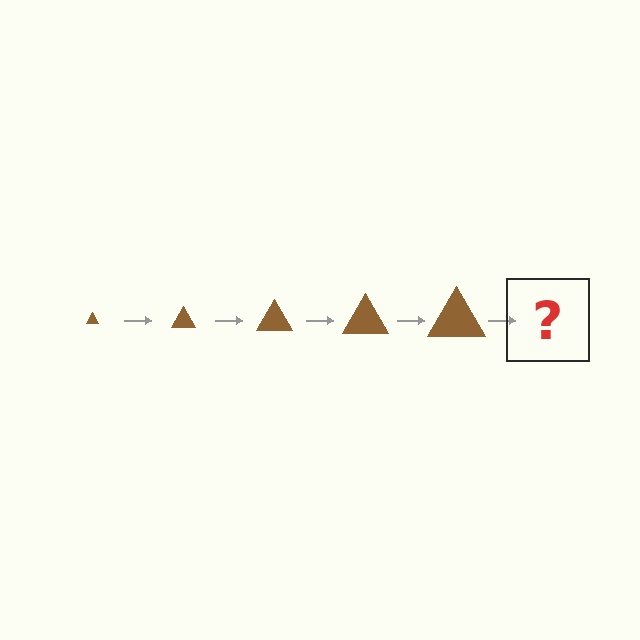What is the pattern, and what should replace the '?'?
The pattern is that the triangle gets progressively larger each step. The '?' should be a brown triangle, larger than the previous one.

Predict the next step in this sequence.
The next step is a brown triangle, larger than the previous one.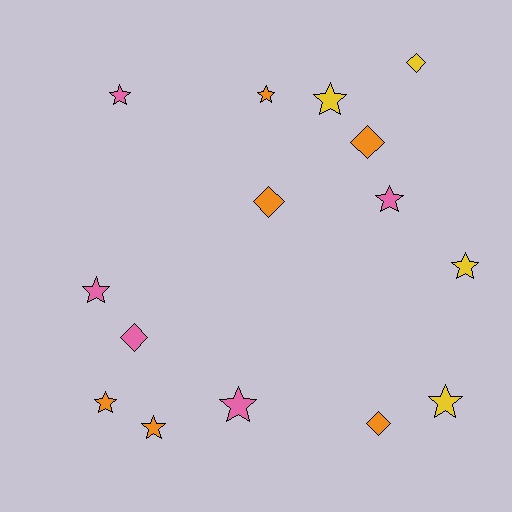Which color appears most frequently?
Orange, with 6 objects.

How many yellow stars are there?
There are 3 yellow stars.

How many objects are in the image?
There are 15 objects.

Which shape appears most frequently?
Star, with 10 objects.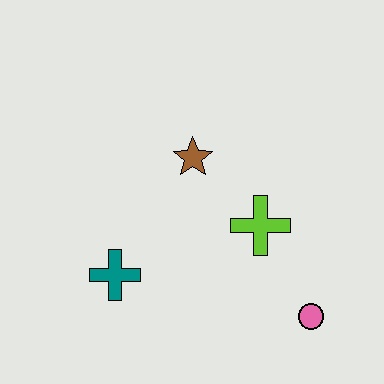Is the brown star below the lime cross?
No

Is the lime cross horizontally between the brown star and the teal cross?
No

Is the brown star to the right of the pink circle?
No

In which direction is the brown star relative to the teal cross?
The brown star is above the teal cross.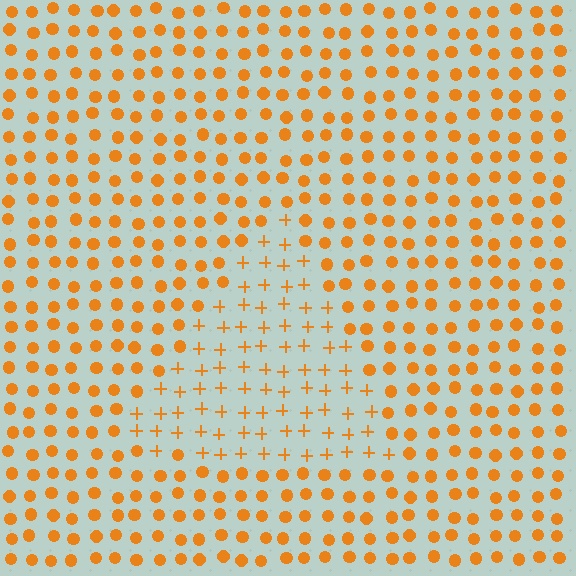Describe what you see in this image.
The image is filled with small orange elements arranged in a uniform grid. A triangle-shaped region contains plus signs, while the surrounding area contains circles. The boundary is defined purely by the change in element shape.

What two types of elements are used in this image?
The image uses plus signs inside the triangle region and circles outside it.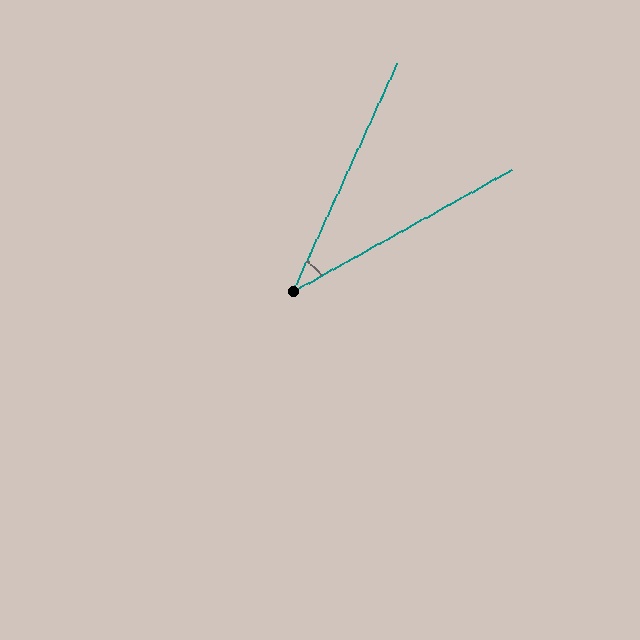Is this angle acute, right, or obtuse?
It is acute.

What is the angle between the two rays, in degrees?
Approximately 36 degrees.